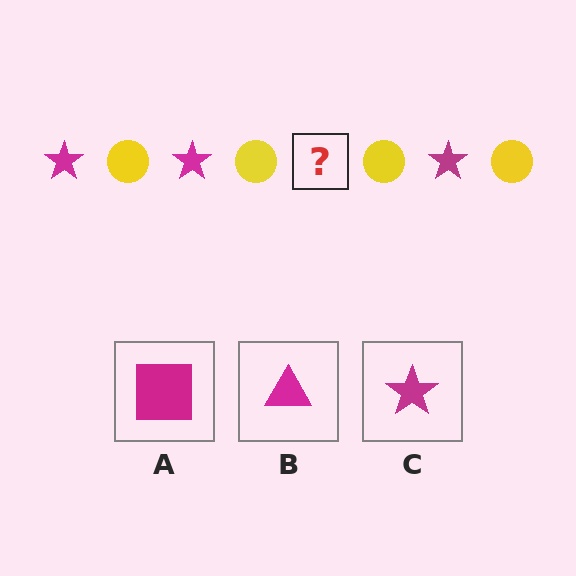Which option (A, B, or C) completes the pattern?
C.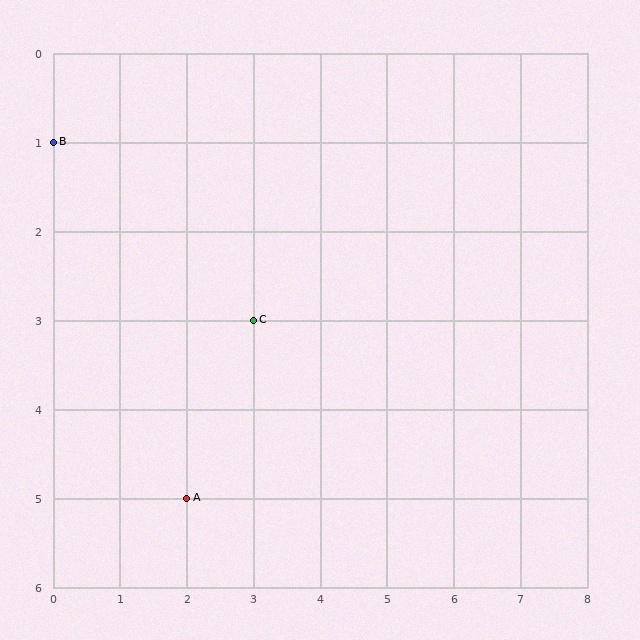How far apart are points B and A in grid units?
Points B and A are 2 columns and 4 rows apart (about 4.5 grid units diagonally).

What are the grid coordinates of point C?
Point C is at grid coordinates (3, 3).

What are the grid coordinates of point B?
Point B is at grid coordinates (0, 1).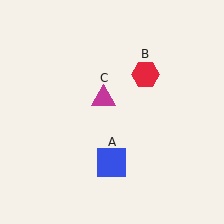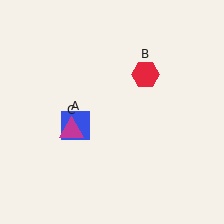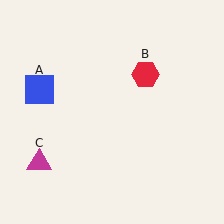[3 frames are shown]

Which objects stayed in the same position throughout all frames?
Red hexagon (object B) remained stationary.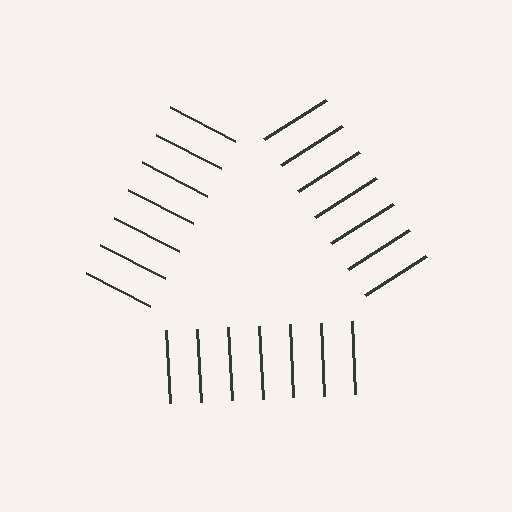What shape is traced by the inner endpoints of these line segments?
An illusory triangle — the line segments terminate on its edges but no continuous stroke is drawn.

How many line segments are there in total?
21 — 7 along each of the 3 edges.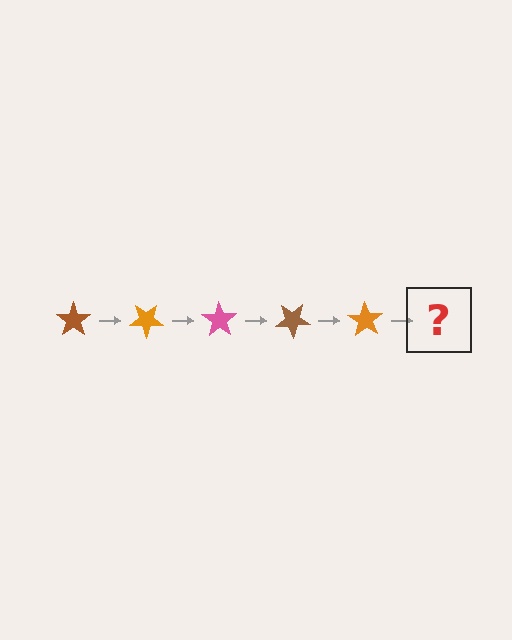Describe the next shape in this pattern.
It should be a pink star, rotated 175 degrees from the start.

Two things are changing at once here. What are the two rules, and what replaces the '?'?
The two rules are that it rotates 35 degrees each step and the color cycles through brown, orange, and pink. The '?' should be a pink star, rotated 175 degrees from the start.